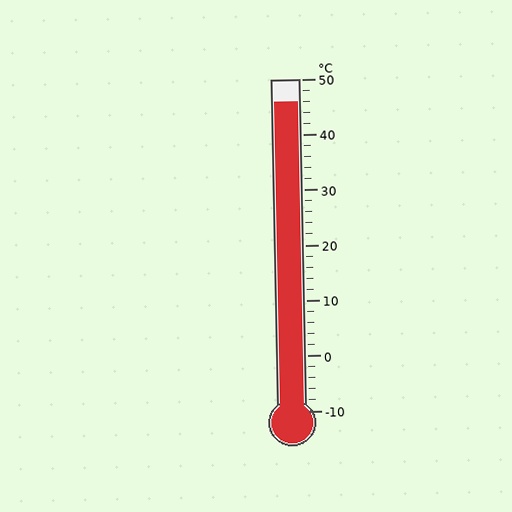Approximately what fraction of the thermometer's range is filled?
The thermometer is filled to approximately 95% of its range.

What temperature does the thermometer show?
The thermometer shows approximately 46°C.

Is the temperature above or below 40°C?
The temperature is above 40°C.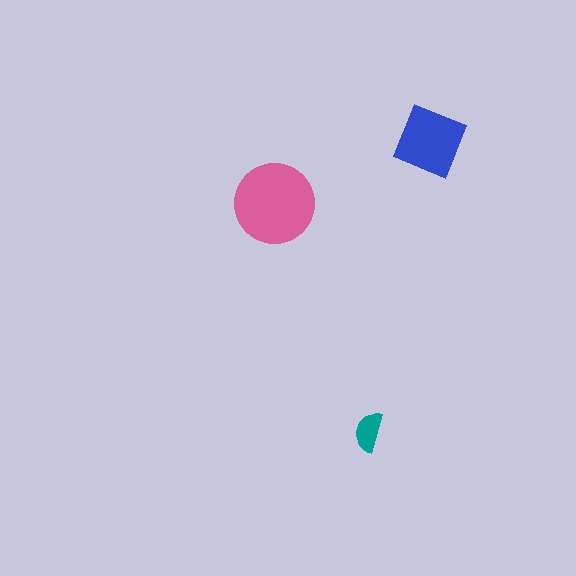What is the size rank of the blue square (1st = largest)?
2nd.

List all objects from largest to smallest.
The pink circle, the blue square, the teal semicircle.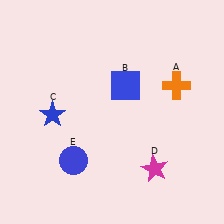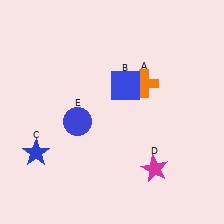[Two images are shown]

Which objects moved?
The objects that moved are: the orange cross (A), the blue star (C), the blue circle (E).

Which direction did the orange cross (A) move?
The orange cross (A) moved left.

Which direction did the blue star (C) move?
The blue star (C) moved down.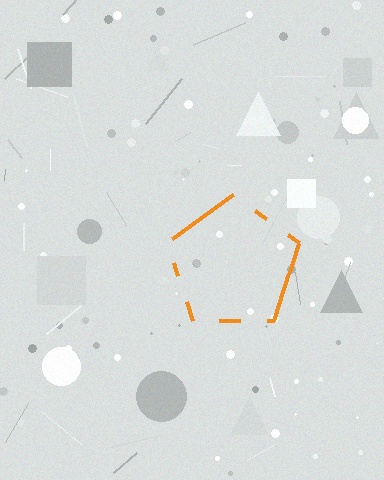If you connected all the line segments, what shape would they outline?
They would outline a pentagon.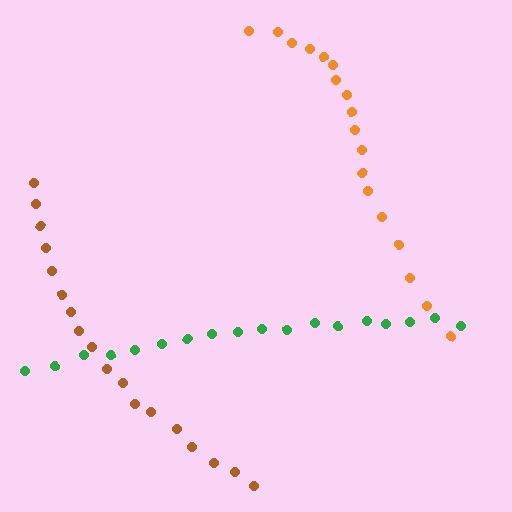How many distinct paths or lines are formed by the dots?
There are 3 distinct paths.